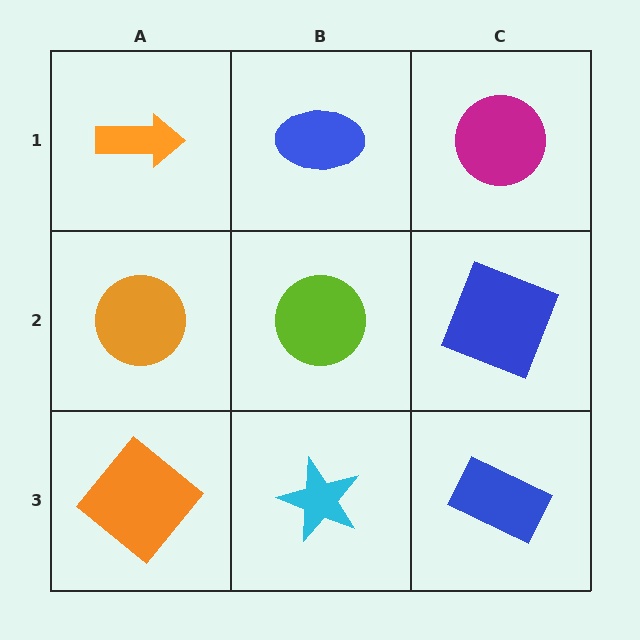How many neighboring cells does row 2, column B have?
4.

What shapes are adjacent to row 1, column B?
A lime circle (row 2, column B), an orange arrow (row 1, column A), a magenta circle (row 1, column C).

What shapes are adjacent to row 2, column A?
An orange arrow (row 1, column A), an orange diamond (row 3, column A), a lime circle (row 2, column B).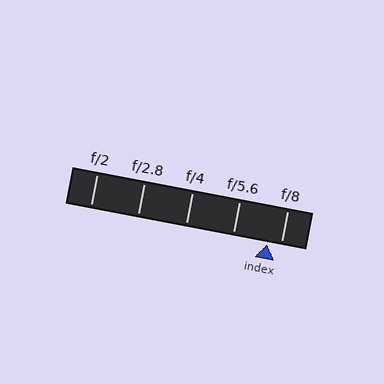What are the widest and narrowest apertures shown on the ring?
The widest aperture shown is f/2 and the narrowest is f/8.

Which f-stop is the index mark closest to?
The index mark is closest to f/8.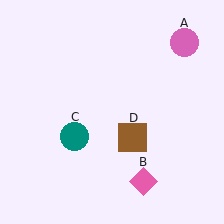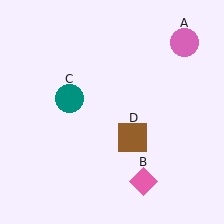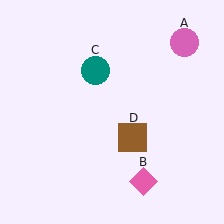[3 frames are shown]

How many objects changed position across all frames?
1 object changed position: teal circle (object C).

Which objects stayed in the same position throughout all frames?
Pink circle (object A) and pink diamond (object B) and brown square (object D) remained stationary.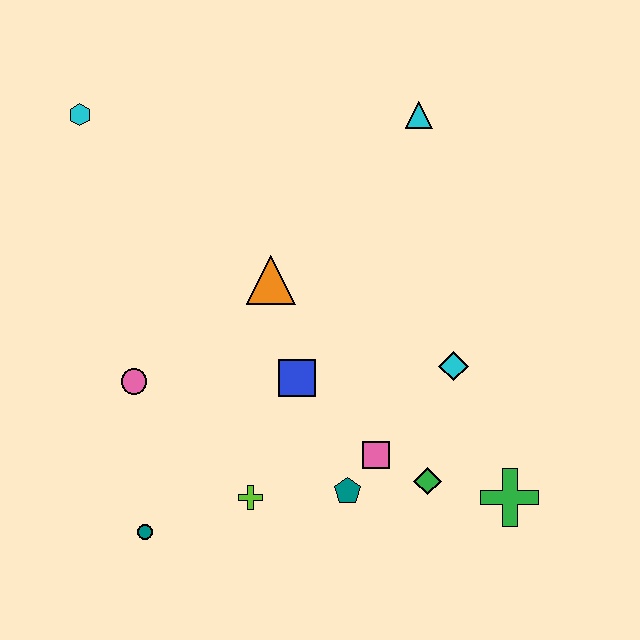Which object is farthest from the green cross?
The cyan hexagon is farthest from the green cross.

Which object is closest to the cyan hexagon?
The orange triangle is closest to the cyan hexagon.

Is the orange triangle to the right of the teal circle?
Yes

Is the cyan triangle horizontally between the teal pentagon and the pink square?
No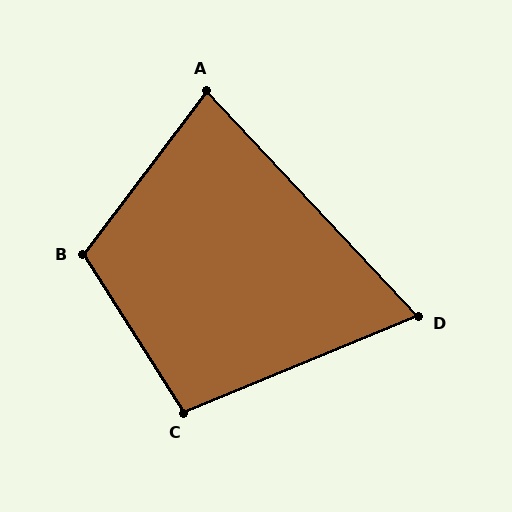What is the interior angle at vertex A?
Approximately 80 degrees (acute).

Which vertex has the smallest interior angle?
D, at approximately 69 degrees.